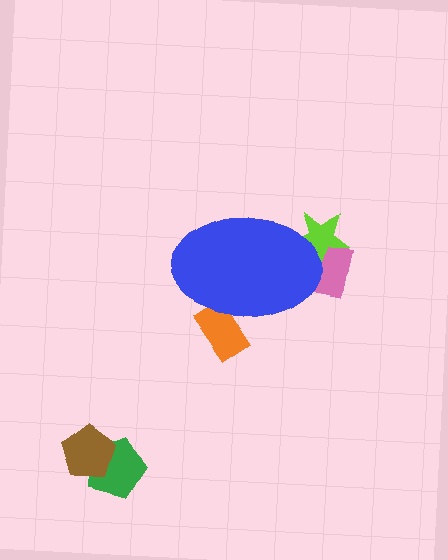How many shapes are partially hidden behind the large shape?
3 shapes are partially hidden.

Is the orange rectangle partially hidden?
Yes, the orange rectangle is partially hidden behind the blue ellipse.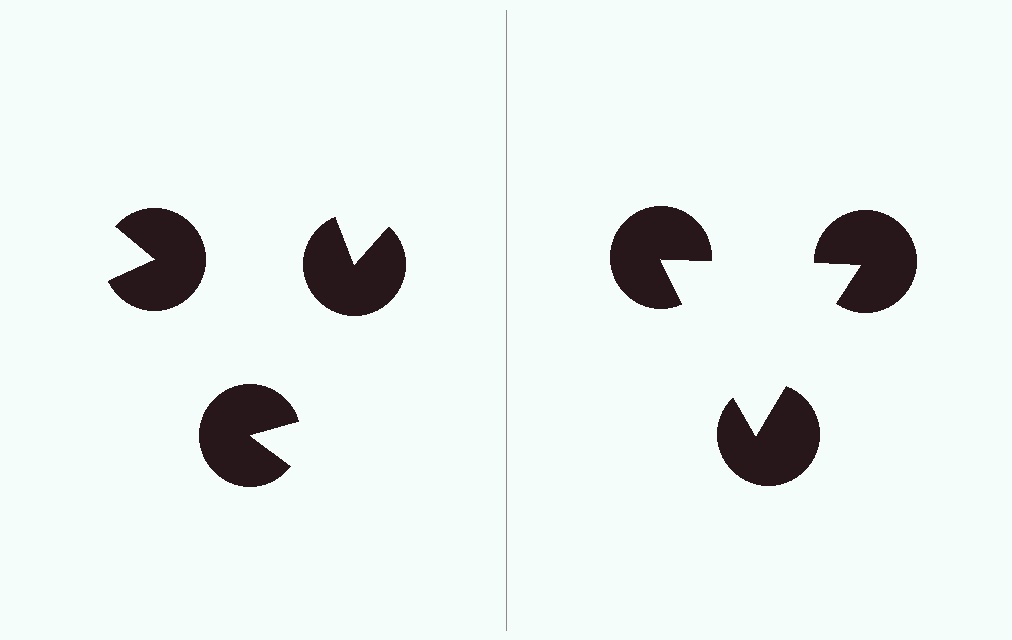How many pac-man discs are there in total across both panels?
6 — 3 on each side.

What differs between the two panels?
The pac-man discs are positioned identically on both sides; only the wedge orientations differ. On the right they align to a triangle; on the left they are misaligned.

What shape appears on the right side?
An illusory triangle.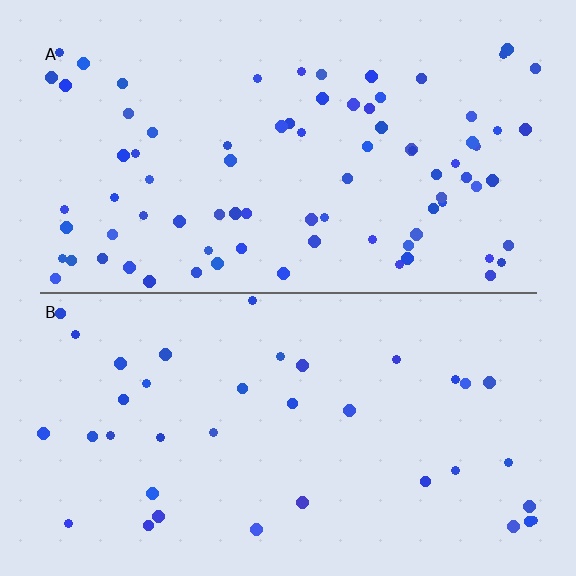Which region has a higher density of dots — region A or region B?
A (the top).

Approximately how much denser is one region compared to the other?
Approximately 2.2× — region A over region B.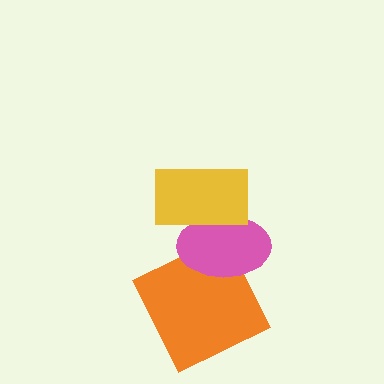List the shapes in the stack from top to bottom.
From top to bottom: the yellow rectangle, the pink ellipse, the orange square.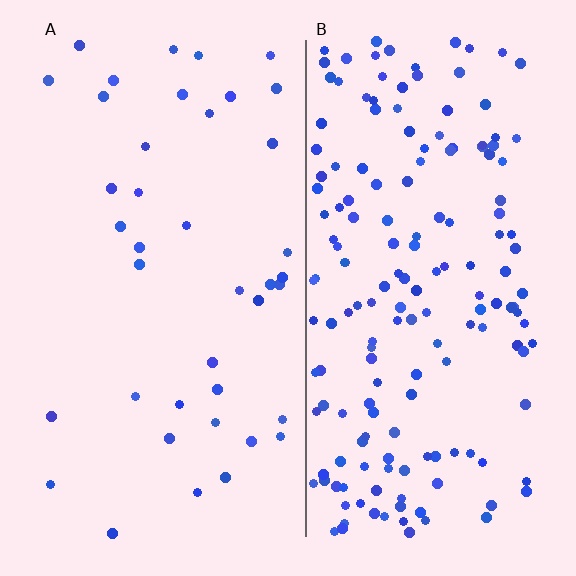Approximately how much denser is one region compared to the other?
Approximately 4.4× — region B over region A.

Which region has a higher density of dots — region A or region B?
B (the right).